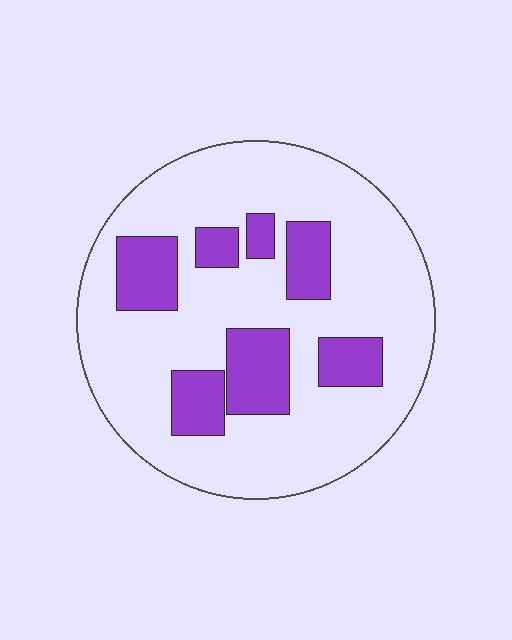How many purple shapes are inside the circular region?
7.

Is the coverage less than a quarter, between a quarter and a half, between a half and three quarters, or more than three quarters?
Less than a quarter.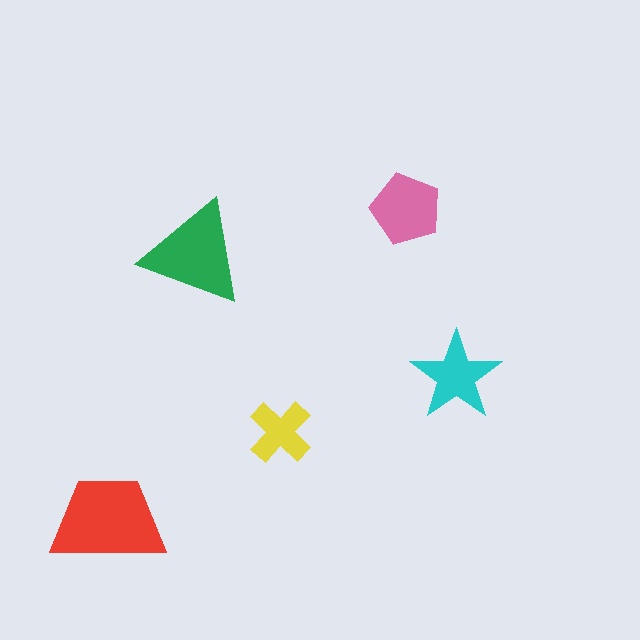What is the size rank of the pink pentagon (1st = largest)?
3rd.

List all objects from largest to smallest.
The red trapezoid, the green triangle, the pink pentagon, the cyan star, the yellow cross.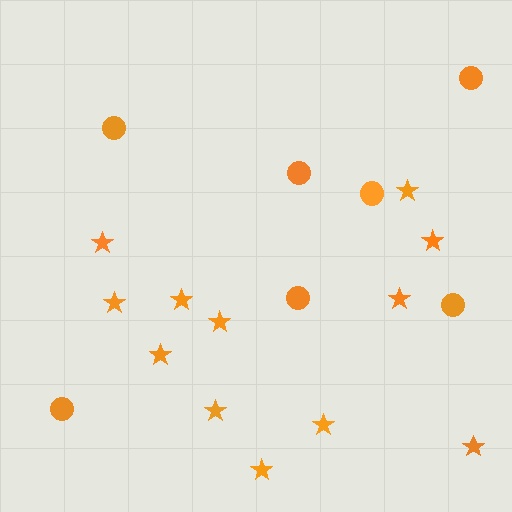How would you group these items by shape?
There are 2 groups: one group of circles (7) and one group of stars (12).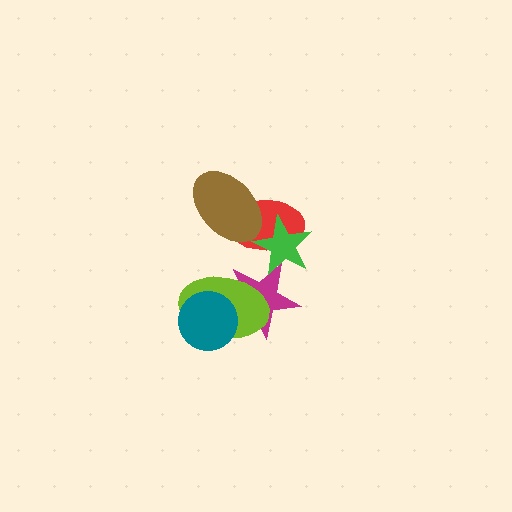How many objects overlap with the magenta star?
3 objects overlap with the magenta star.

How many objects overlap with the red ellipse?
2 objects overlap with the red ellipse.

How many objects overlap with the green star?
2 objects overlap with the green star.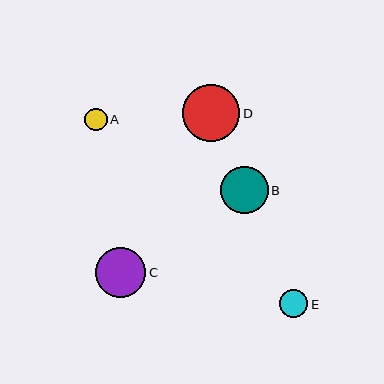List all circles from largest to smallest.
From largest to smallest: D, C, B, E, A.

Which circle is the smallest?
Circle A is the smallest with a size of approximately 22 pixels.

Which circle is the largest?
Circle D is the largest with a size of approximately 57 pixels.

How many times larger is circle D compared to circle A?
Circle D is approximately 2.6 times the size of circle A.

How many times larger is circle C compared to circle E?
Circle C is approximately 1.8 times the size of circle E.